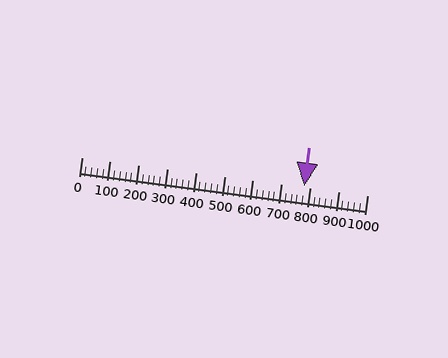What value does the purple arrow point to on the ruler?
The purple arrow points to approximately 780.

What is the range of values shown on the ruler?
The ruler shows values from 0 to 1000.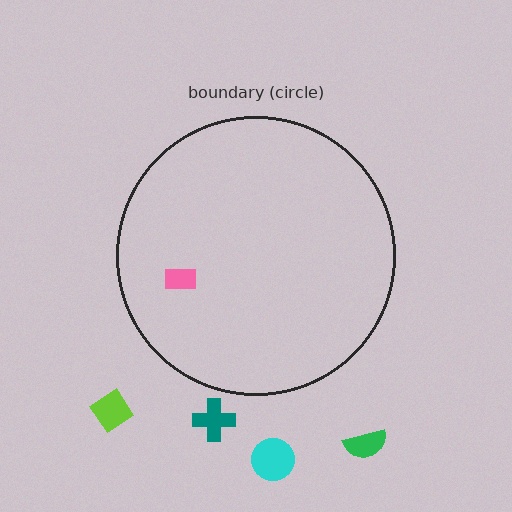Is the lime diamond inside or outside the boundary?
Outside.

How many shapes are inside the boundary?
1 inside, 4 outside.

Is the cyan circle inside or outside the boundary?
Outside.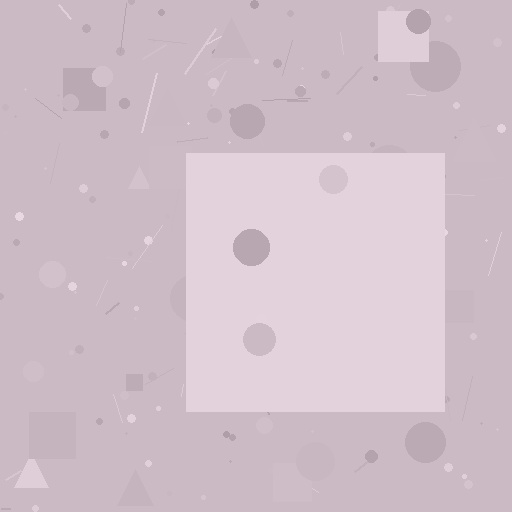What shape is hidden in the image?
A square is hidden in the image.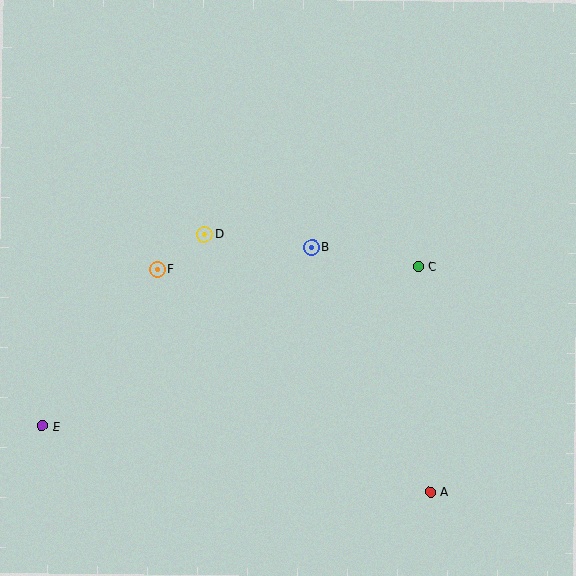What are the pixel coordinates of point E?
Point E is at (42, 426).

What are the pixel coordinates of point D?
Point D is at (205, 234).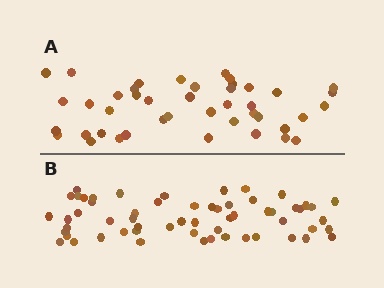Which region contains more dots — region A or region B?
Region B (the bottom region) has more dots.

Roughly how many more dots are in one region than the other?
Region B has approximately 15 more dots than region A.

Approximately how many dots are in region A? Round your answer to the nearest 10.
About 40 dots. (The exact count is 43, which rounds to 40.)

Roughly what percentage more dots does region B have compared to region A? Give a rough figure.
About 35% more.